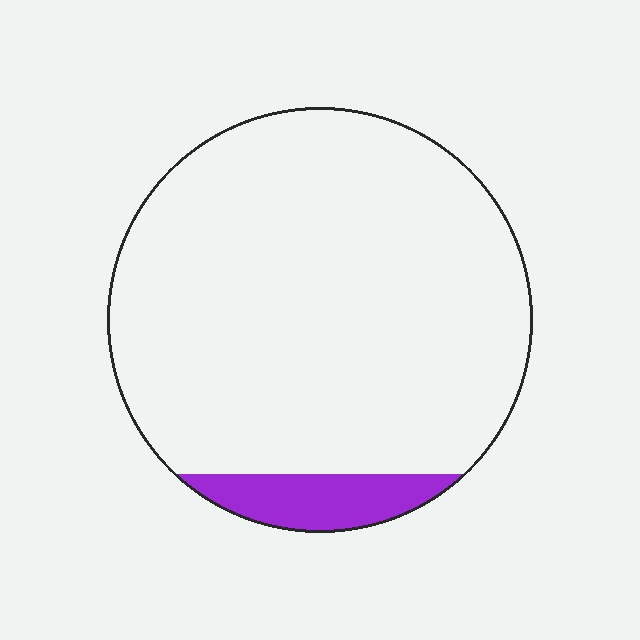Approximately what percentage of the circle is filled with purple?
Approximately 10%.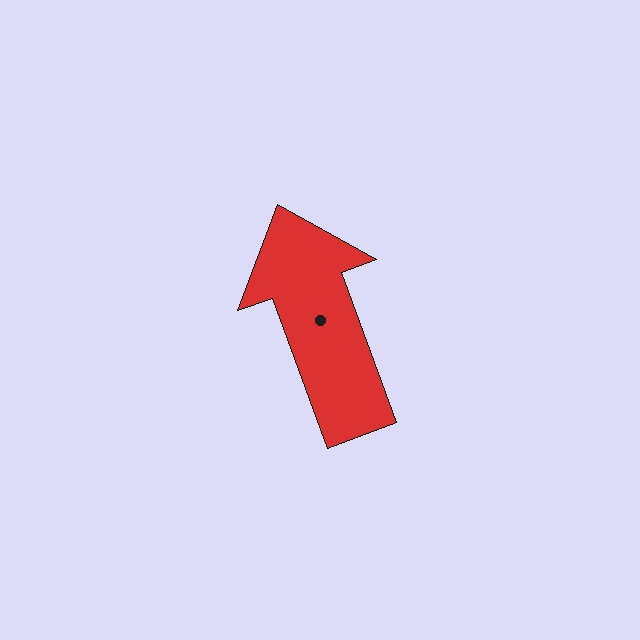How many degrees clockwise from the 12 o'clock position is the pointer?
Approximately 340 degrees.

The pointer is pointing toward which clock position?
Roughly 11 o'clock.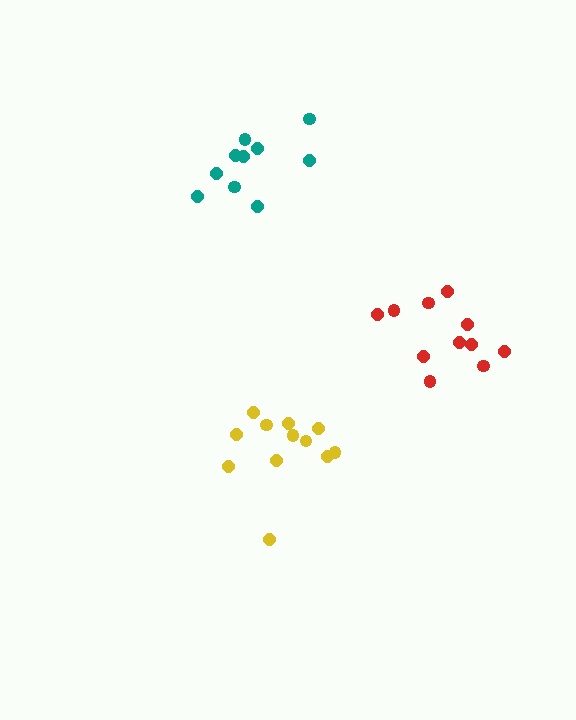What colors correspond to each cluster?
The clusters are colored: red, teal, yellow.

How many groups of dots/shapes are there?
There are 3 groups.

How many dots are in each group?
Group 1: 11 dots, Group 2: 10 dots, Group 3: 12 dots (33 total).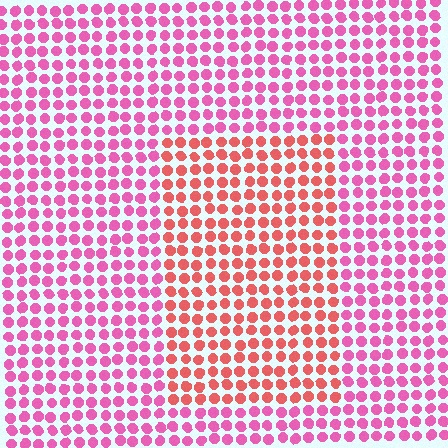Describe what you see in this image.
The image is filled with small pink elements in a uniform arrangement. A rectangle-shaped region is visible where the elements are tinted to a slightly different hue, forming a subtle color boundary.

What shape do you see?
I see a rectangle.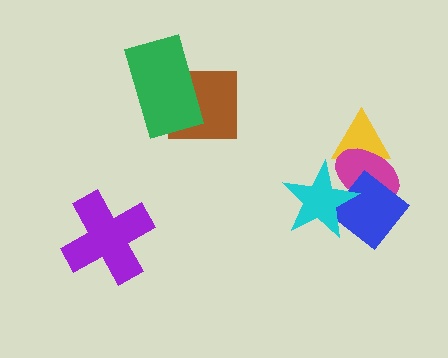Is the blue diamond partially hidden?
Yes, it is partially covered by another shape.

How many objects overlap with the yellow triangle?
1 object overlaps with the yellow triangle.